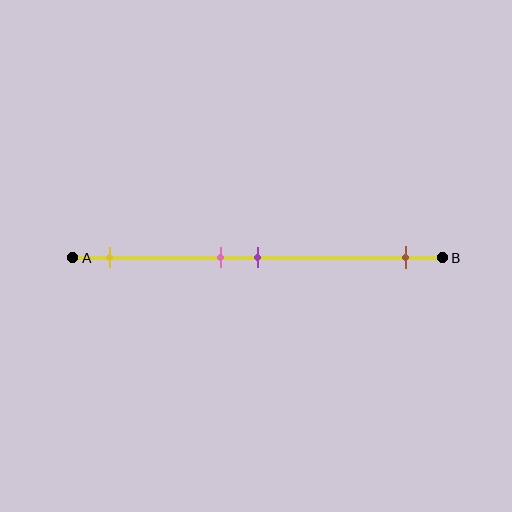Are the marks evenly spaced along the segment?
No, the marks are not evenly spaced.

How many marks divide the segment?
There are 4 marks dividing the segment.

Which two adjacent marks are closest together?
The pink and purple marks are the closest adjacent pair.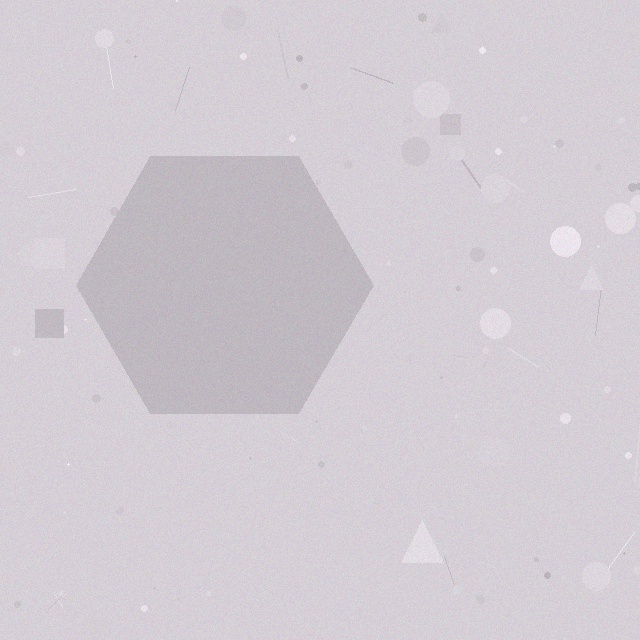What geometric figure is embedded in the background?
A hexagon is embedded in the background.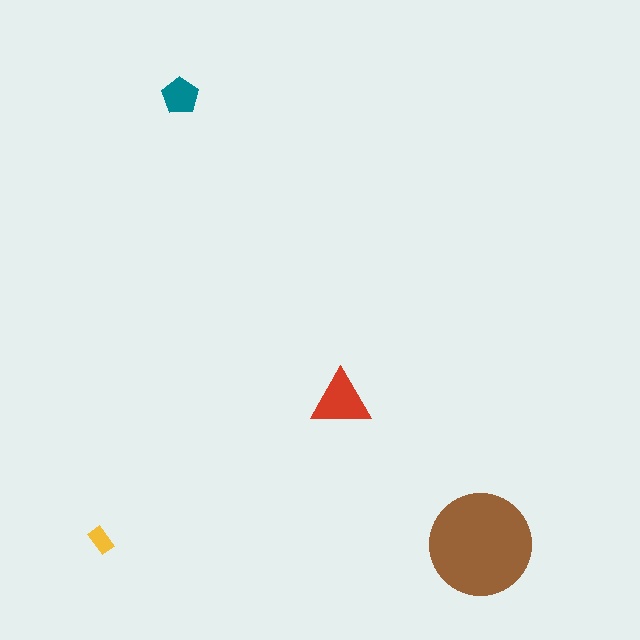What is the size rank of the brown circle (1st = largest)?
1st.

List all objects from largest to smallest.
The brown circle, the red triangle, the teal pentagon, the yellow rectangle.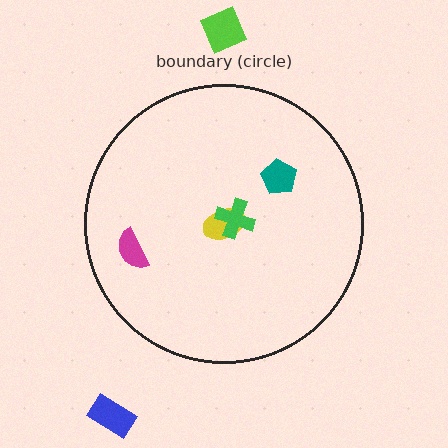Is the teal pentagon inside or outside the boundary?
Inside.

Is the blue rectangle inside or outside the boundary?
Outside.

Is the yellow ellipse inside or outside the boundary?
Inside.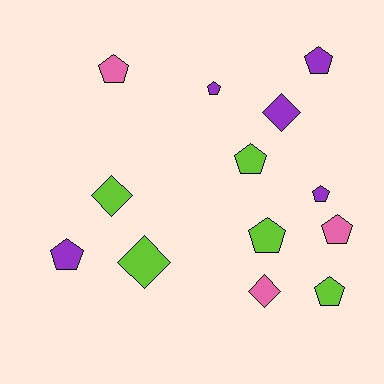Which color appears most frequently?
Purple, with 5 objects.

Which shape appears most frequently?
Pentagon, with 9 objects.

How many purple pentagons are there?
There are 4 purple pentagons.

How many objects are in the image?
There are 13 objects.